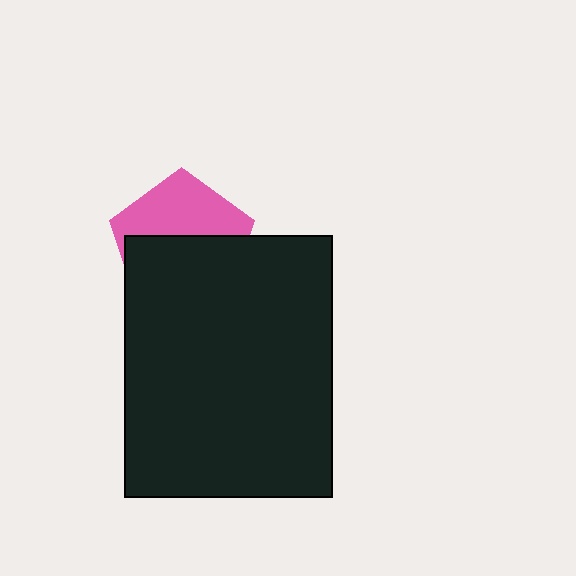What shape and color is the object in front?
The object in front is a black rectangle.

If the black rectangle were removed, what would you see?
You would see the complete pink pentagon.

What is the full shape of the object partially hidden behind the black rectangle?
The partially hidden object is a pink pentagon.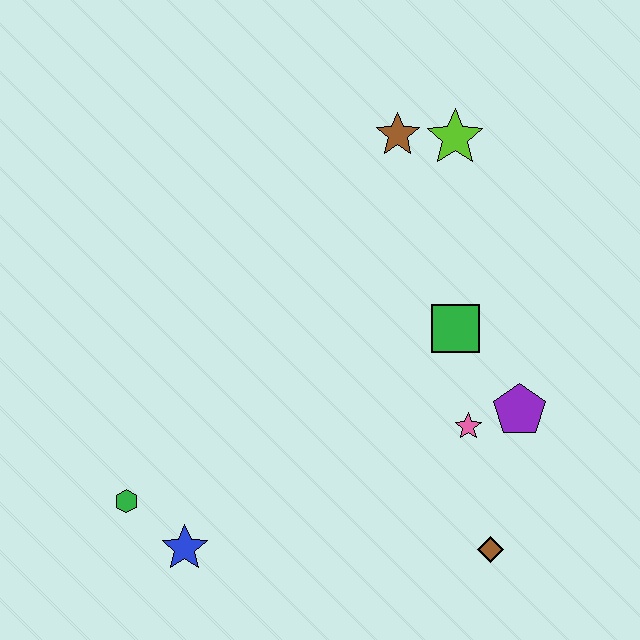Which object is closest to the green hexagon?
The blue star is closest to the green hexagon.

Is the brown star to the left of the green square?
Yes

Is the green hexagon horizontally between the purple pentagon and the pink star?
No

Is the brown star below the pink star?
No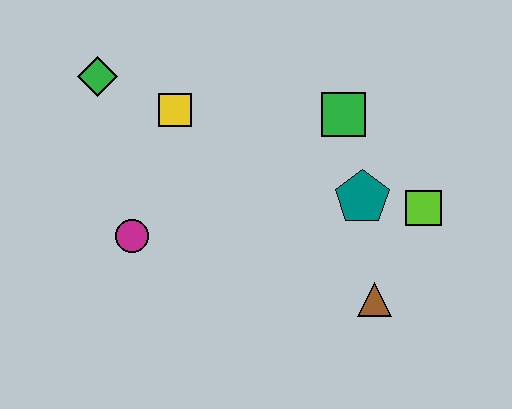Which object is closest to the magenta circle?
The yellow square is closest to the magenta circle.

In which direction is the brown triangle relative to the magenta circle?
The brown triangle is to the right of the magenta circle.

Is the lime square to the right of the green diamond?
Yes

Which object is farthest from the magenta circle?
The lime square is farthest from the magenta circle.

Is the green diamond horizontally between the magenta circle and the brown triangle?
No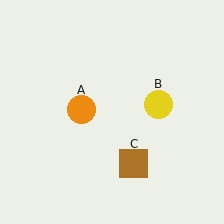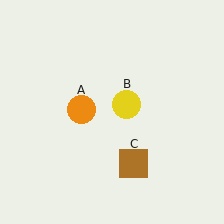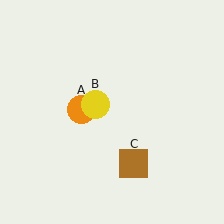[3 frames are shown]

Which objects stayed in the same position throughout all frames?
Orange circle (object A) and brown square (object C) remained stationary.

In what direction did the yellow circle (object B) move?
The yellow circle (object B) moved left.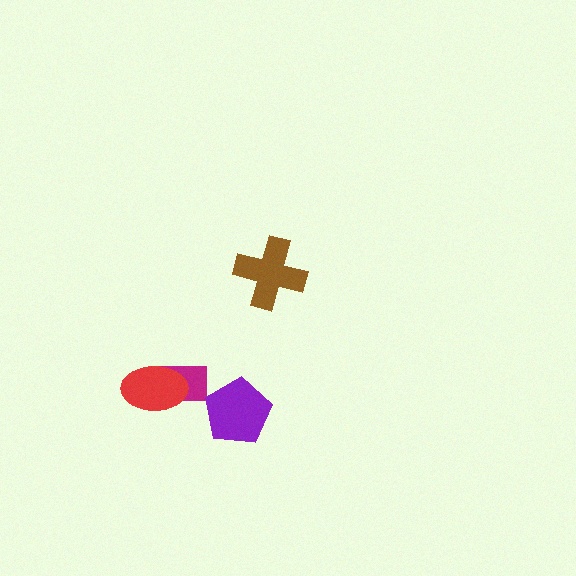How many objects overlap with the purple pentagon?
0 objects overlap with the purple pentagon.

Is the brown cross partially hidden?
No, no other shape covers it.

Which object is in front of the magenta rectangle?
The red ellipse is in front of the magenta rectangle.